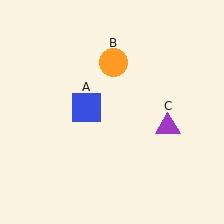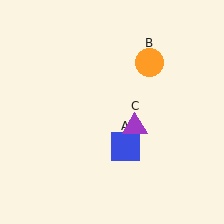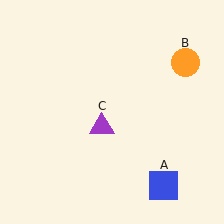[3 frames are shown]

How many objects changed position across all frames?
3 objects changed position: blue square (object A), orange circle (object B), purple triangle (object C).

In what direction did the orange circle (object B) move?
The orange circle (object B) moved right.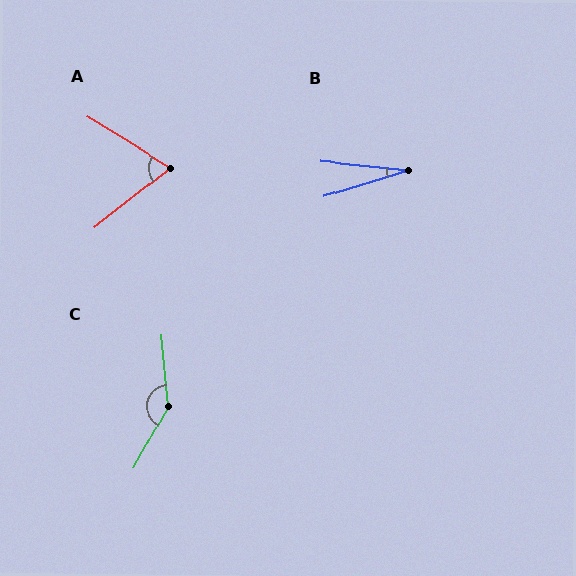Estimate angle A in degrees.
Approximately 70 degrees.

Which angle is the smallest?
B, at approximately 23 degrees.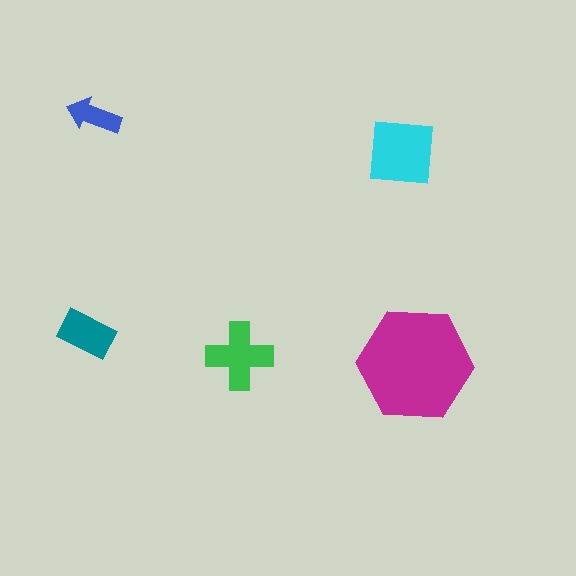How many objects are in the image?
There are 5 objects in the image.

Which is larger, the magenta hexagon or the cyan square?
The magenta hexagon.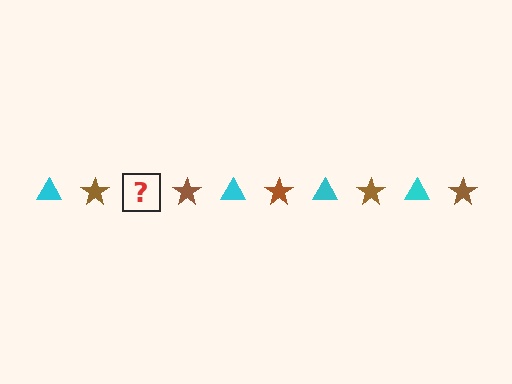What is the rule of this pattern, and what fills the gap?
The rule is that the pattern alternates between cyan triangle and brown star. The gap should be filled with a cyan triangle.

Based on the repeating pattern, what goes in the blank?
The blank should be a cyan triangle.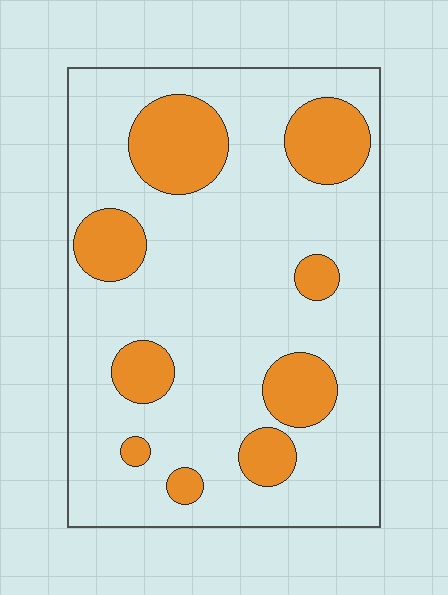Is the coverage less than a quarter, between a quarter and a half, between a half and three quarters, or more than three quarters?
Less than a quarter.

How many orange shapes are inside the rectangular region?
9.